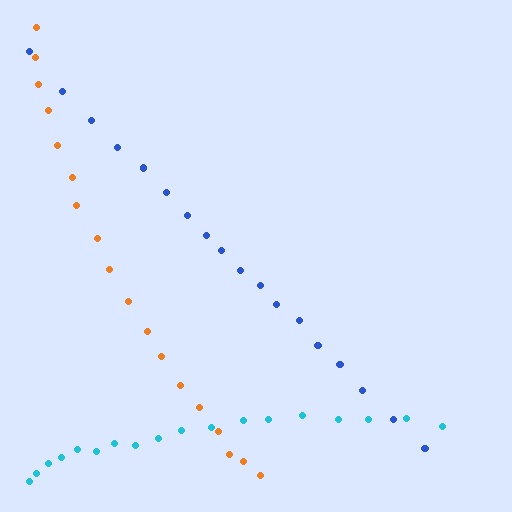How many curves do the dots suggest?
There are 3 distinct paths.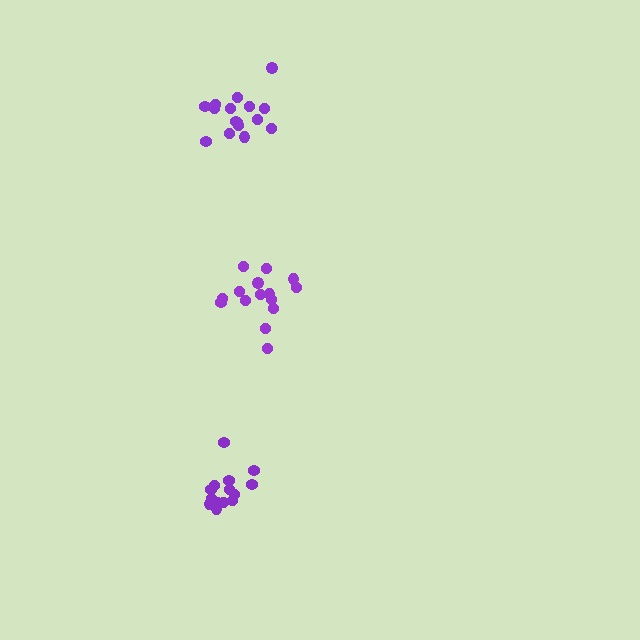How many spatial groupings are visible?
There are 3 spatial groupings.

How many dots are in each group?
Group 1: 16 dots, Group 2: 15 dots, Group 3: 14 dots (45 total).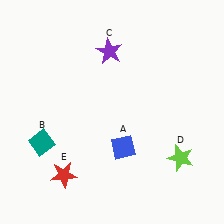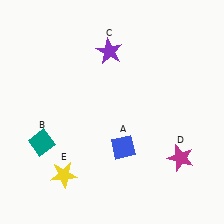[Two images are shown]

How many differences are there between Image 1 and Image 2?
There are 2 differences between the two images.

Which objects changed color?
D changed from lime to magenta. E changed from red to yellow.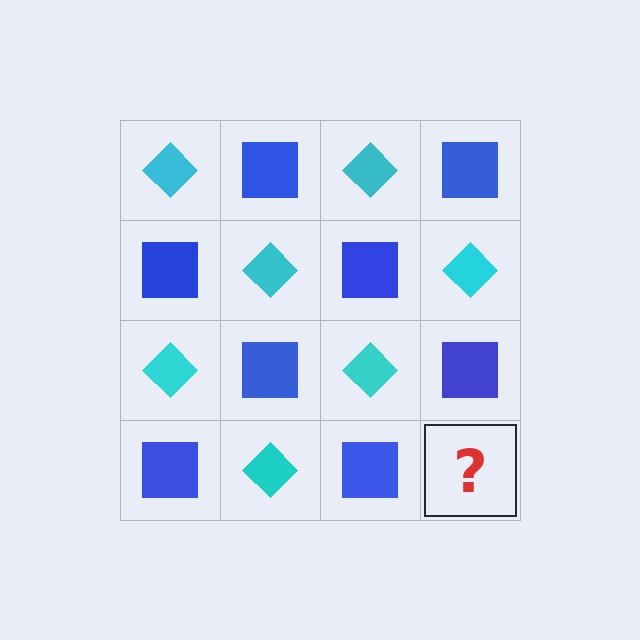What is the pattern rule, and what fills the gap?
The rule is that it alternates cyan diamond and blue square in a checkerboard pattern. The gap should be filled with a cyan diamond.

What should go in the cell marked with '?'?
The missing cell should contain a cyan diamond.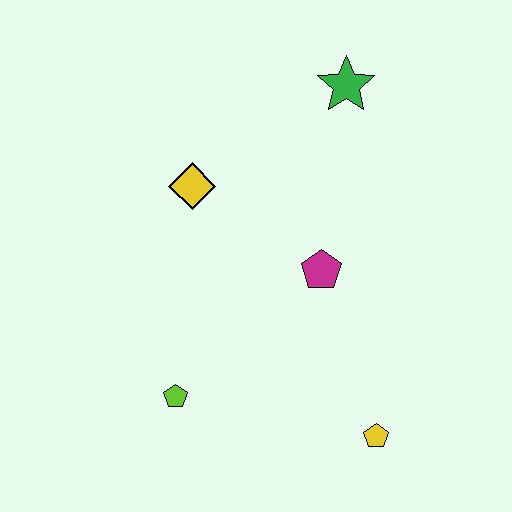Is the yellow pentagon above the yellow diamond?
No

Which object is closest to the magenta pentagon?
The yellow diamond is closest to the magenta pentagon.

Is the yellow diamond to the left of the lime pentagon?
No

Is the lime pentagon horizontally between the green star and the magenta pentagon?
No